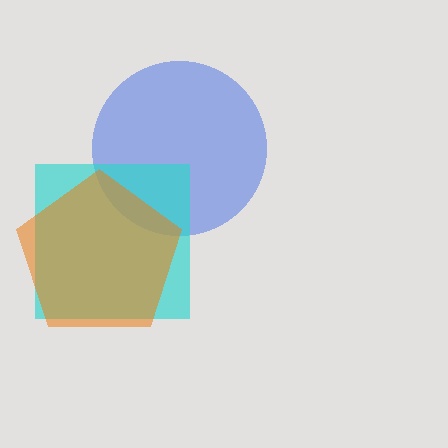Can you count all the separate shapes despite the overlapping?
Yes, there are 3 separate shapes.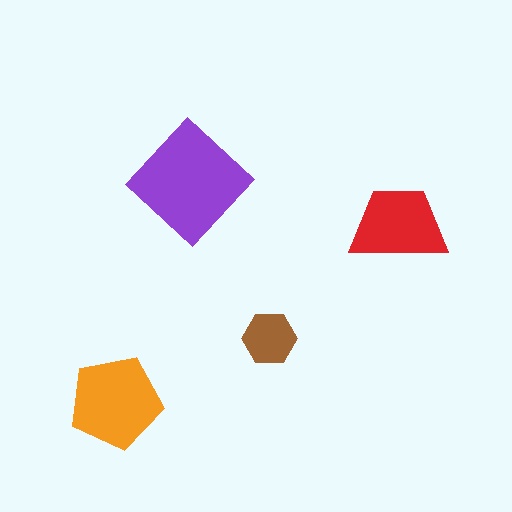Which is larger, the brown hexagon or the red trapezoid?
The red trapezoid.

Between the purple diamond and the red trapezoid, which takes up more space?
The purple diamond.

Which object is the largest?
The purple diamond.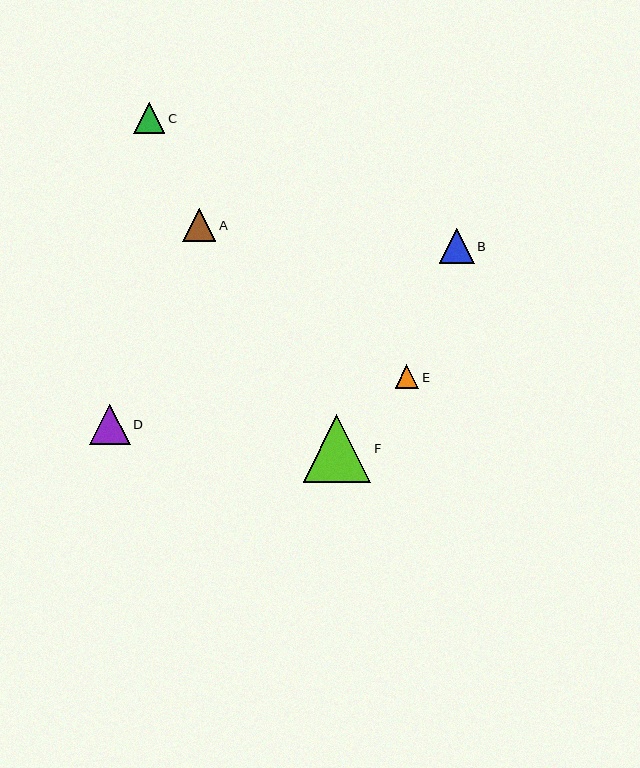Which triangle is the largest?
Triangle F is the largest with a size of approximately 67 pixels.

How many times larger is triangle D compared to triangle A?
Triangle D is approximately 1.2 times the size of triangle A.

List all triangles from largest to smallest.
From largest to smallest: F, D, B, A, C, E.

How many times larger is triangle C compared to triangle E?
Triangle C is approximately 1.3 times the size of triangle E.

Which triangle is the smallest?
Triangle E is the smallest with a size of approximately 23 pixels.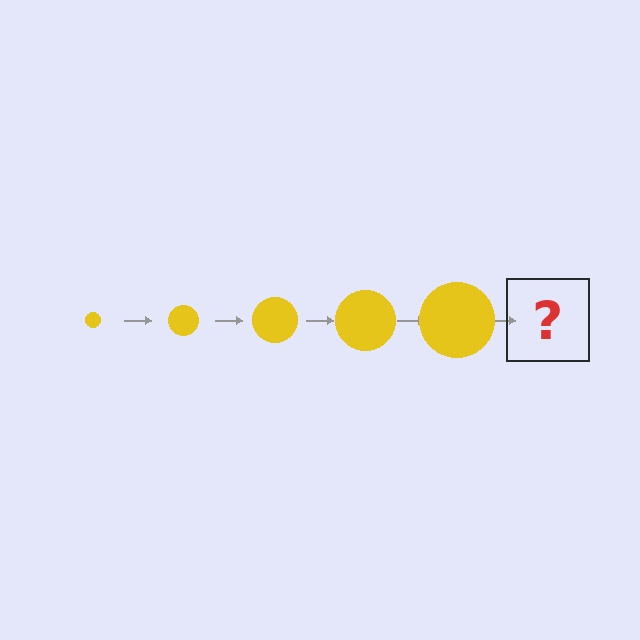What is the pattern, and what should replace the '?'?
The pattern is that the circle gets progressively larger each step. The '?' should be a yellow circle, larger than the previous one.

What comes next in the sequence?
The next element should be a yellow circle, larger than the previous one.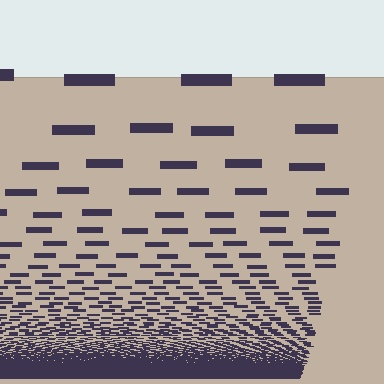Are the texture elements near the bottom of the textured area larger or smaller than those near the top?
Smaller. The gradient is inverted — elements near the bottom are smaller and denser.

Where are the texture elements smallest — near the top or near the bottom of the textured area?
Near the bottom.